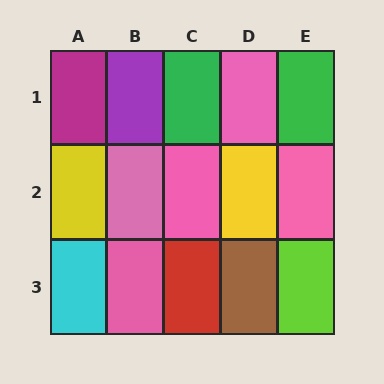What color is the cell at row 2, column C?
Pink.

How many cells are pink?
5 cells are pink.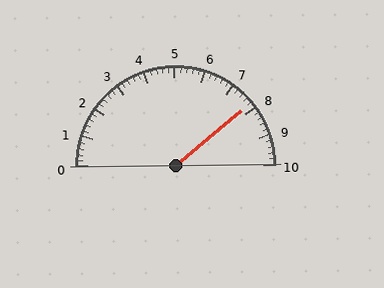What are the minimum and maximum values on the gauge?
The gauge ranges from 0 to 10.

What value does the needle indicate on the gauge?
The needle indicates approximately 7.8.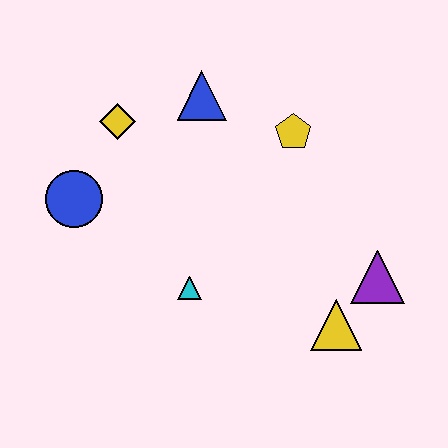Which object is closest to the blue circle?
The yellow diamond is closest to the blue circle.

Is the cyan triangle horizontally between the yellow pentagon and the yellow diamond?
Yes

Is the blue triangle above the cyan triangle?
Yes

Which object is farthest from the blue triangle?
The yellow triangle is farthest from the blue triangle.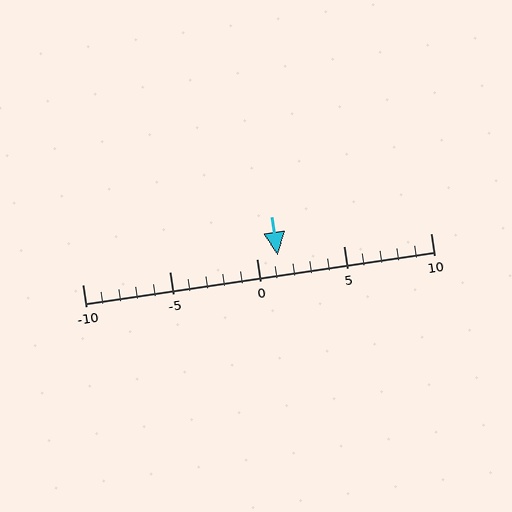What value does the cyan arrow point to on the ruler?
The cyan arrow points to approximately 1.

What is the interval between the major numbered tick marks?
The major tick marks are spaced 5 units apart.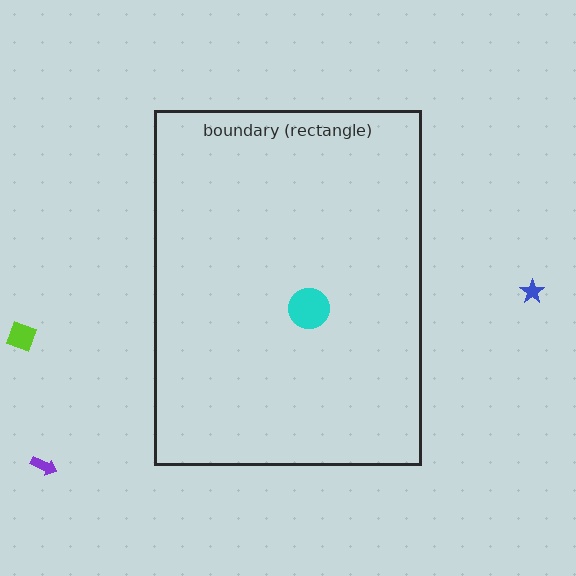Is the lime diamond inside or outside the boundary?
Outside.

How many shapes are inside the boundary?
1 inside, 3 outside.